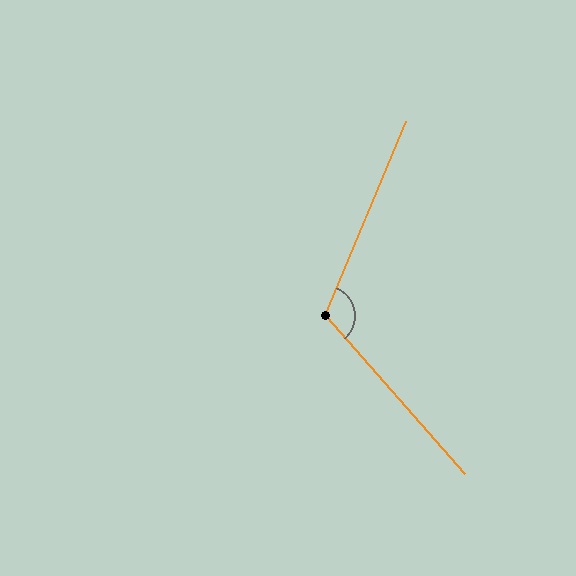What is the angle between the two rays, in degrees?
Approximately 116 degrees.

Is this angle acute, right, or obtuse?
It is obtuse.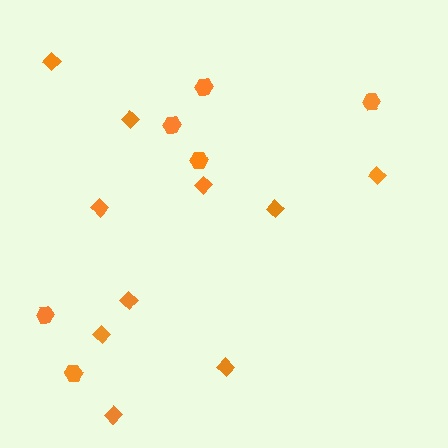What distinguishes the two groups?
There are 2 groups: one group of hexagons (6) and one group of diamonds (10).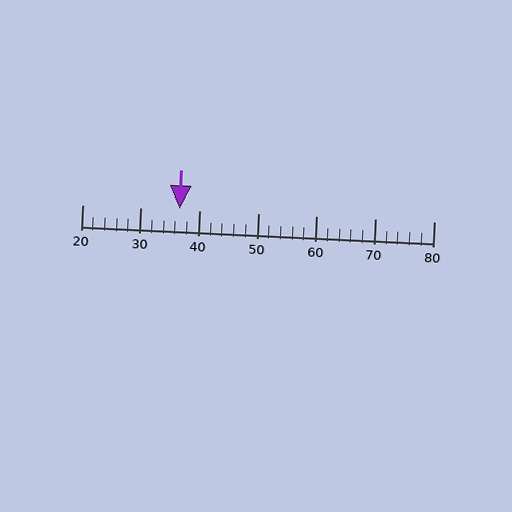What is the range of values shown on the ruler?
The ruler shows values from 20 to 80.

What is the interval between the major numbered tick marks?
The major tick marks are spaced 10 units apart.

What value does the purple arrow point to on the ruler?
The purple arrow points to approximately 37.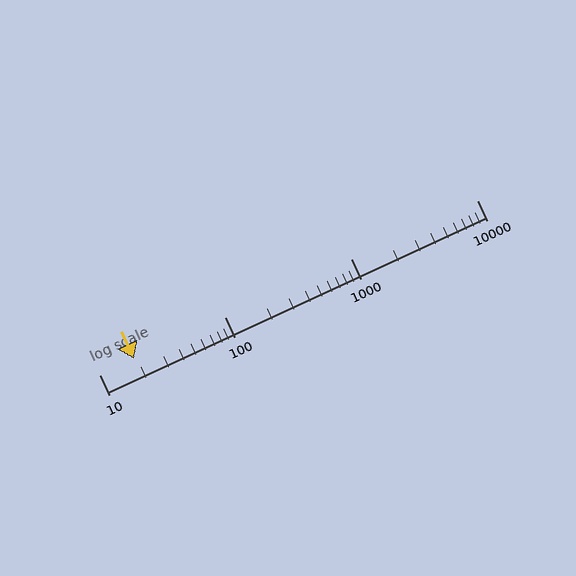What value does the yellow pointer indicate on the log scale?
The pointer indicates approximately 19.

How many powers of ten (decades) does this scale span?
The scale spans 3 decades, from 10 to 10000.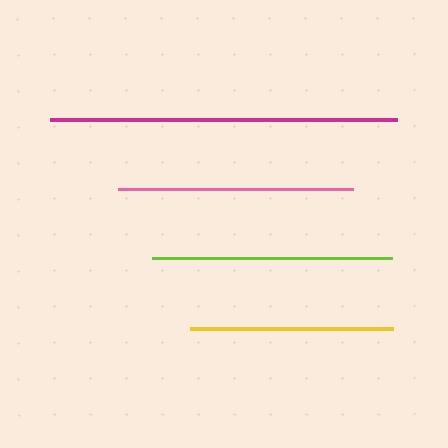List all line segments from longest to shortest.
From longest to shortest: magenta, lime, pink, yellow.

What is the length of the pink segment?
The pink segment is approximately 235 pixels long.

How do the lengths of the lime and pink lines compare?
The lime and pink lines are approximately the same length.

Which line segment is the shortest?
The yellow line is the shortest at approximately 203 pixels.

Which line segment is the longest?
The magenta line is the longest at approximately 347 pixels.